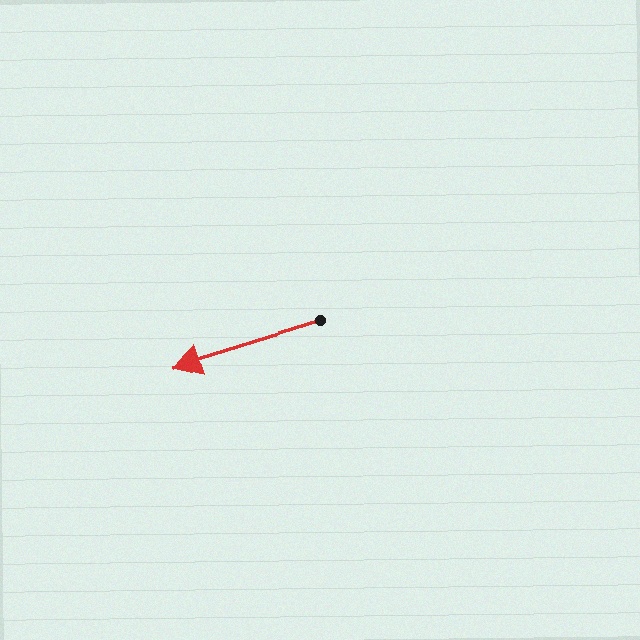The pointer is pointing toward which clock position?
Roughly 8 o'clock.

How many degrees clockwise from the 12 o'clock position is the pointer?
Approximately 253 degrees.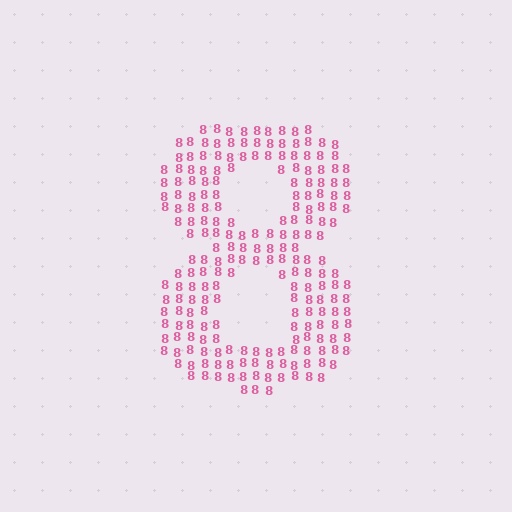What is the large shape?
The large shape is the digit 8.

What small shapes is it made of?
It is made of small digit 8's.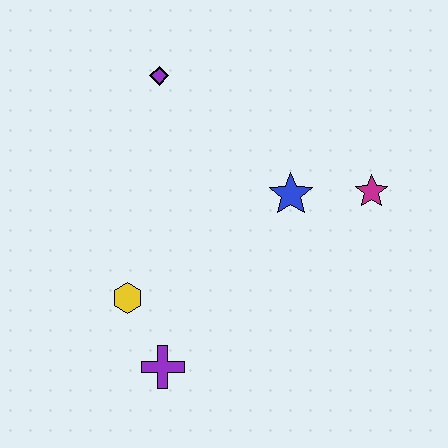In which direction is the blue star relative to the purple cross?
The blue star is above the purple cross.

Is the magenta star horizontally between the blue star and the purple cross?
No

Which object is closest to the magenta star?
The blue star is closest to the magenta star.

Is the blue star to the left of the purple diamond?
No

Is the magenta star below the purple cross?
No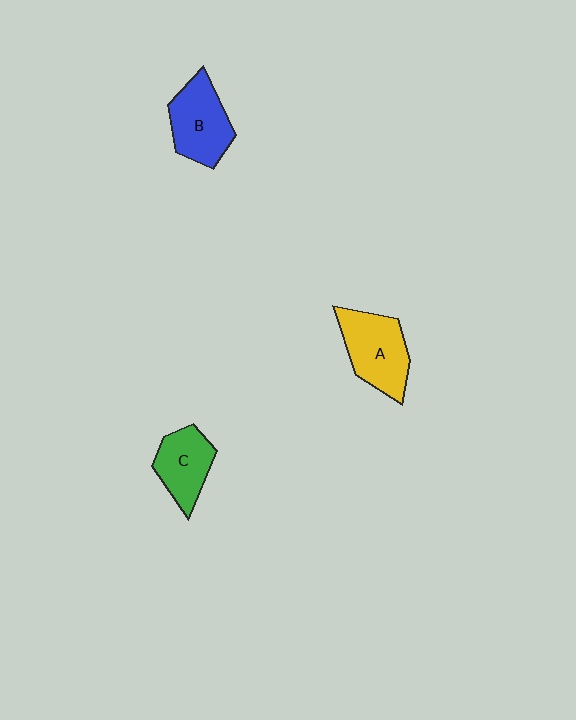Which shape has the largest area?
Shape A (yellow).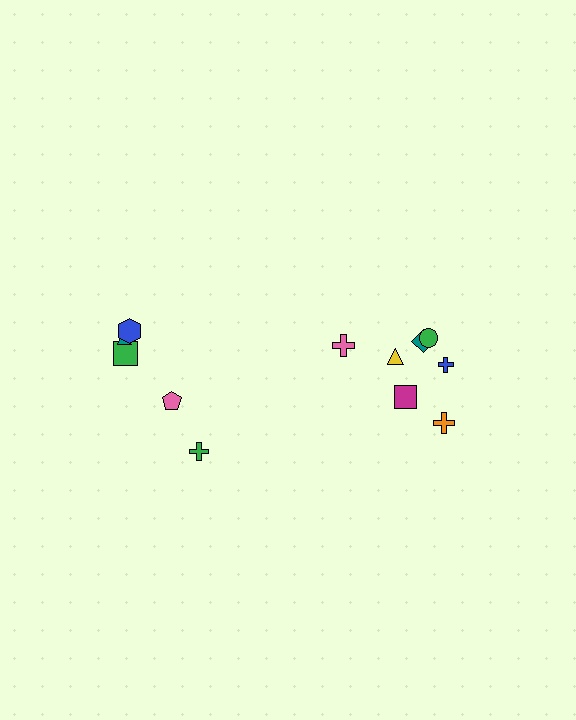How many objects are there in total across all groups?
There are 12 objects.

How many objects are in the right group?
There are 7 objects.